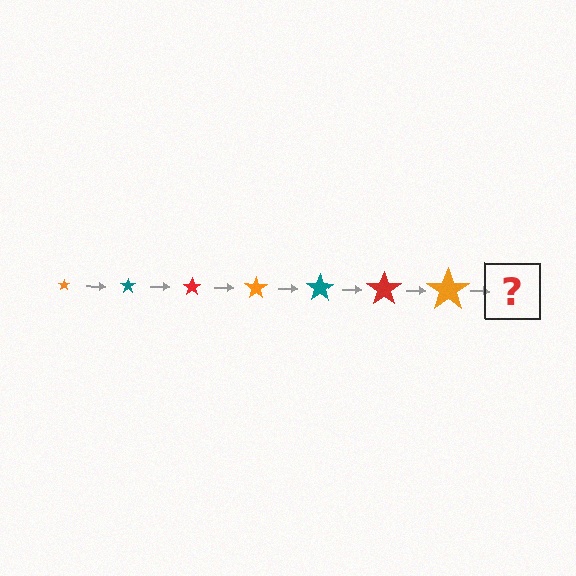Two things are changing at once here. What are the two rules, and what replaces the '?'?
The two rules are that the star grows larger each step and the color cycles through orange, teal, and red. The '?' should be a teal star, larger than the previous one.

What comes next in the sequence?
The next element should be a teal star, larger than the previous one.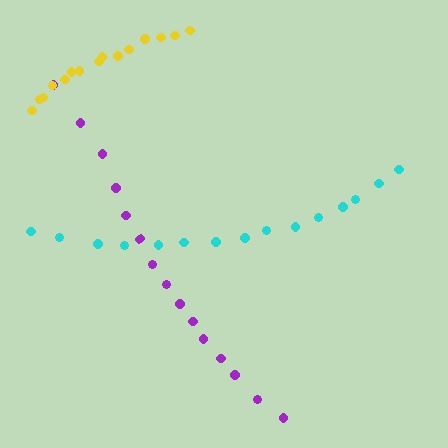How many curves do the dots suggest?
There are 3 distinct paths.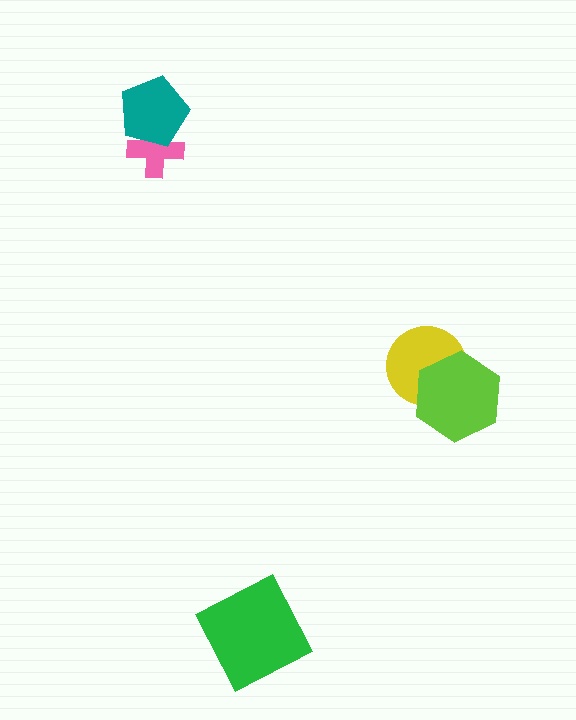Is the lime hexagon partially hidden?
No, no other shape covers it.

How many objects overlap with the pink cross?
1 object overlaps with the pink cross.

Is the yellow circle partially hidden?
Yes, it is partially covered by another shape.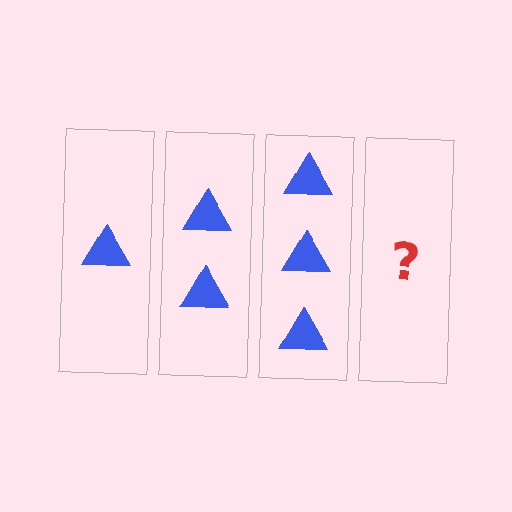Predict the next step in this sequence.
The next step is 4 triangles.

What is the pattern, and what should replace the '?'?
The pattern is that each step adds one more triangle. The '?' should be 4 triangles.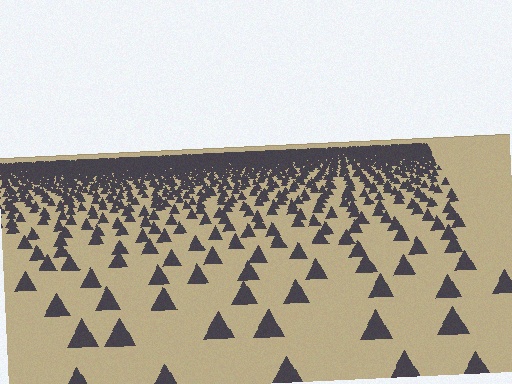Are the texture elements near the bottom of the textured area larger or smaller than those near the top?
Larger. Near the bottom, elements are closer to the viewer and appear at a bigger on-screen size.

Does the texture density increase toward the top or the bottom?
Density increases toward the top.